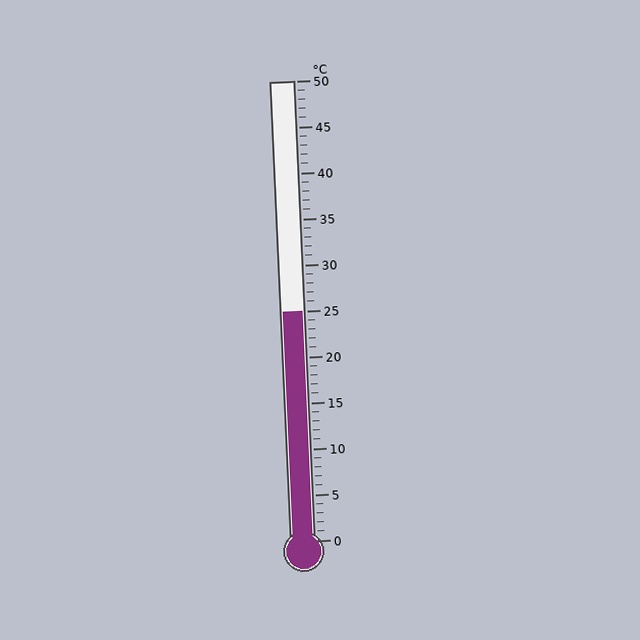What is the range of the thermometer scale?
The thermometer scale ranges from 0°C to 50°C.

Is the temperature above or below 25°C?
The temperature is at 25°C.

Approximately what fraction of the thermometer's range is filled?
The thermometer is filled to approximately 50% of its range.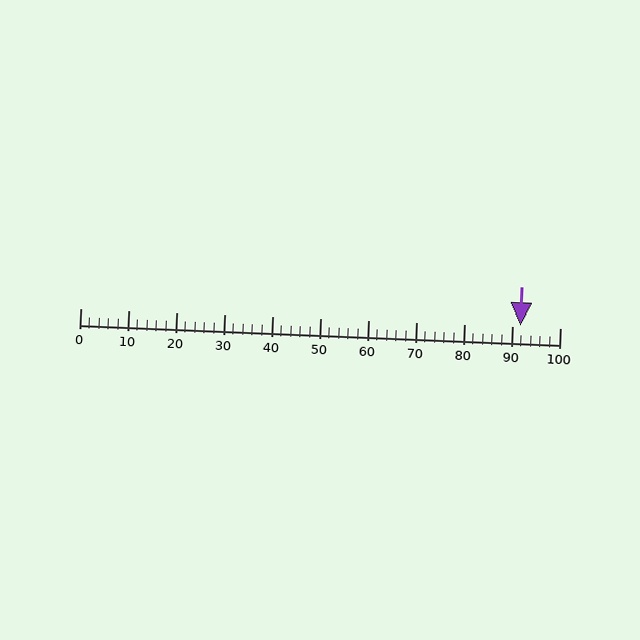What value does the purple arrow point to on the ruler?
The purple arrow points to approximately 92.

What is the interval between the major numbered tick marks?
The major tick marks are spaced 10 units apart.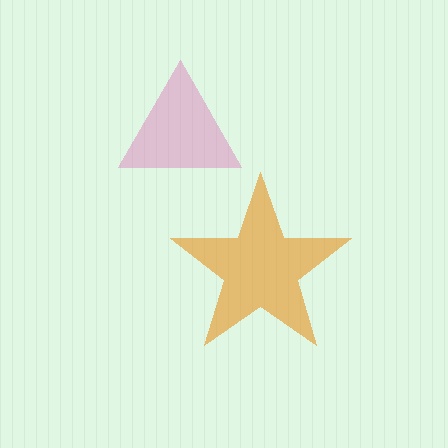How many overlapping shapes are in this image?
There are 2 overlapping shapes in the image.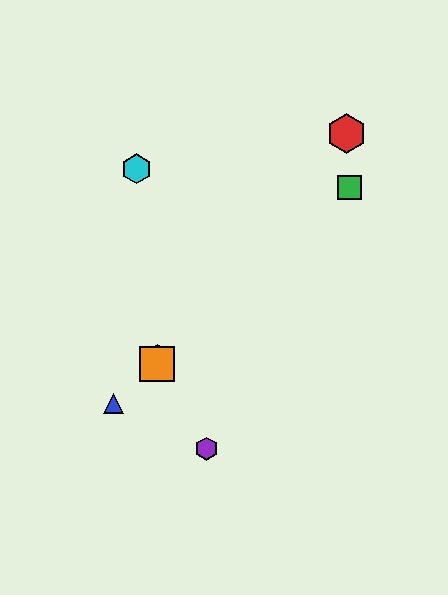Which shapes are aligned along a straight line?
The blue triangle, the green square, the yellow hexagon, the orange square are aligned along a straight line.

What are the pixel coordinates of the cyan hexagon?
The cyan hexagon is at (136, 169).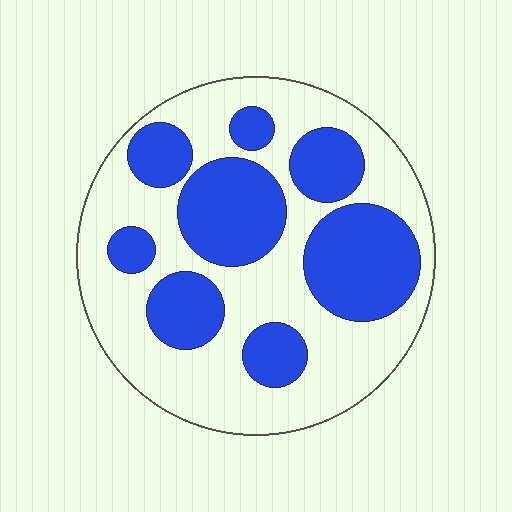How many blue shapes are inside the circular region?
8.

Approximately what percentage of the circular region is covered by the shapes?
Approximately 40%.